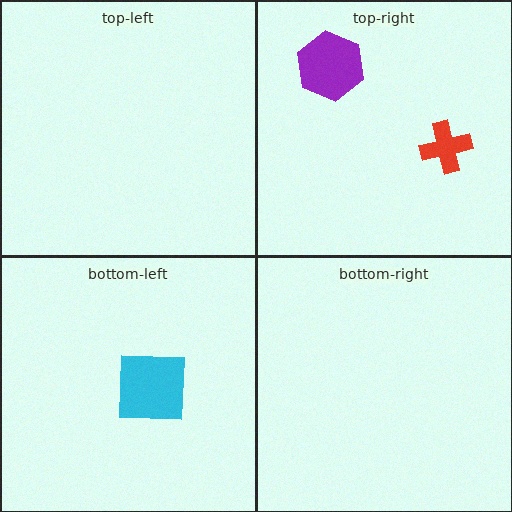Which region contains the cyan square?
The bottom-left region.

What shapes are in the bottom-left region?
The cyan square.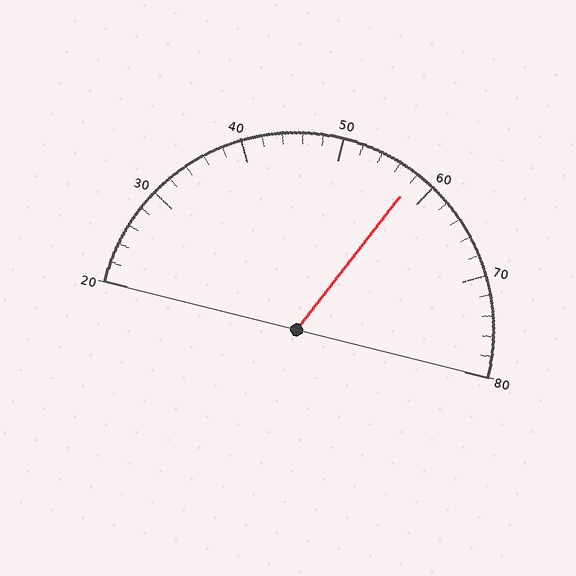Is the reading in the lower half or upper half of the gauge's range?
The reading is in the upper half of the range (20 to 80).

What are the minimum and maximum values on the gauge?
The gauge ranges from 20 to 80.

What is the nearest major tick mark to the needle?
The nearest major tick mark is 60.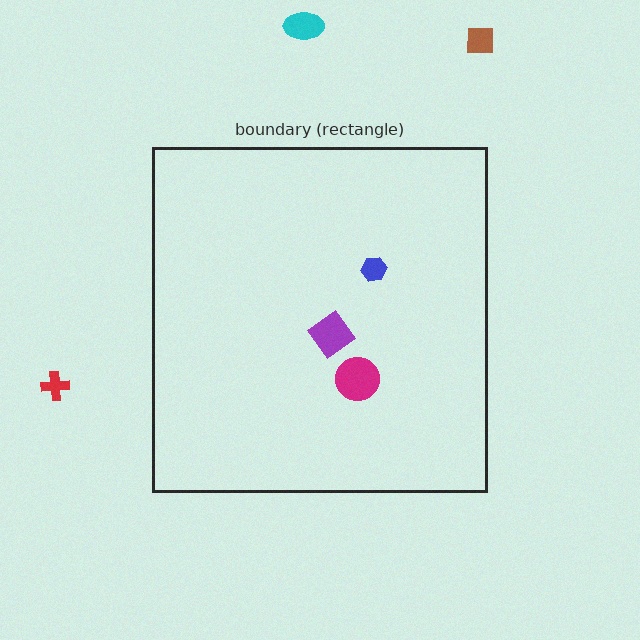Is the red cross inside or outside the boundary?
Outside.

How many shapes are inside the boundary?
3 inside, 3 outside.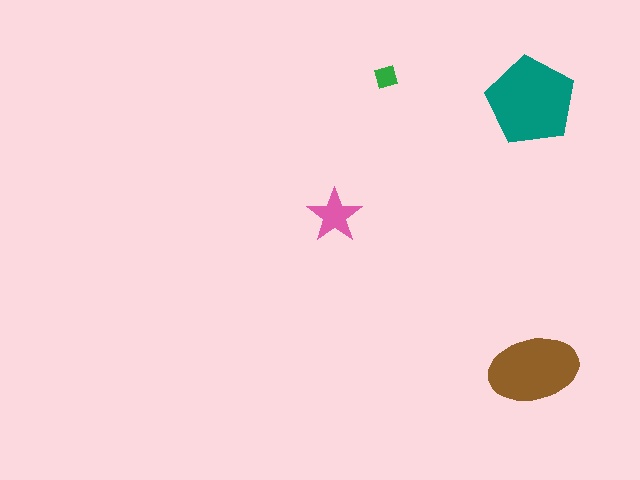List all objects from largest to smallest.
The teal pentagon, the brown ellipse, the pink star, the green diamond.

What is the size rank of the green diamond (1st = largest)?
4th.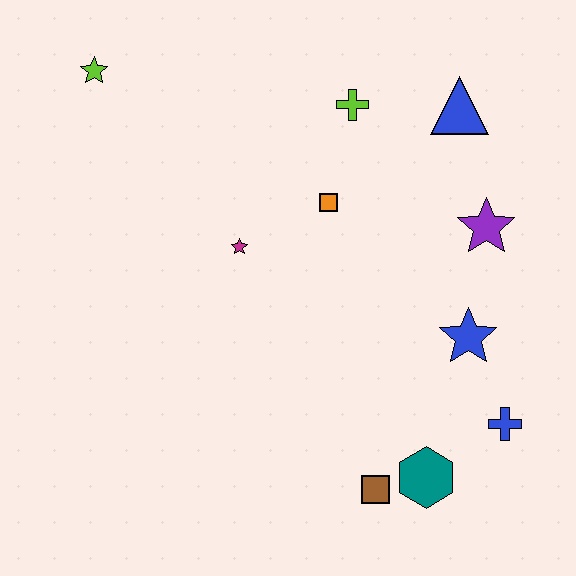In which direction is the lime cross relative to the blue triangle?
The lime cross is to the left of the blue triangle.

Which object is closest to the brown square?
The teal hexagon is closest to the brown square.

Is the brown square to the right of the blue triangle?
No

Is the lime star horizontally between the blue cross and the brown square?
No